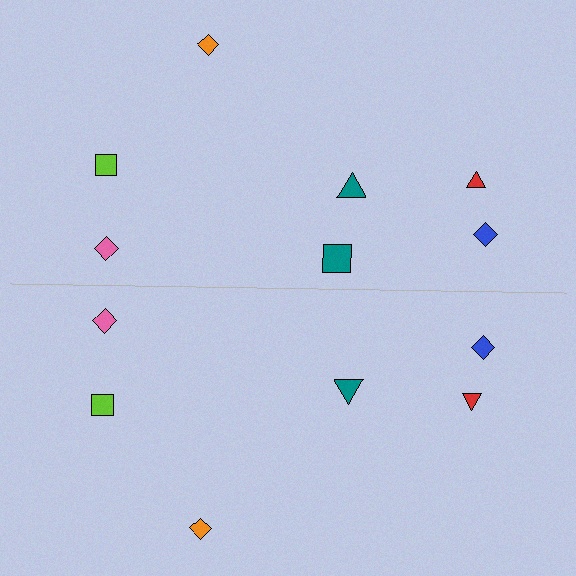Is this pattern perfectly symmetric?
No, the pattern is not perfectly symmetric. A teal square is missing from the bottom side.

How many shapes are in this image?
There are 13 shapes in this image.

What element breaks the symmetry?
A teal square is missing from the bottom side.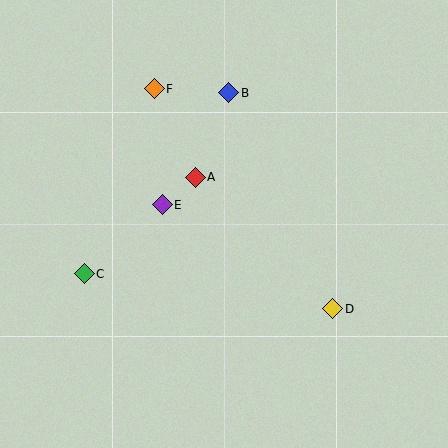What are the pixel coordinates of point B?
Point B is at (229, 93).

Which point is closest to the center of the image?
Point A at (195, 177) is closest to the center.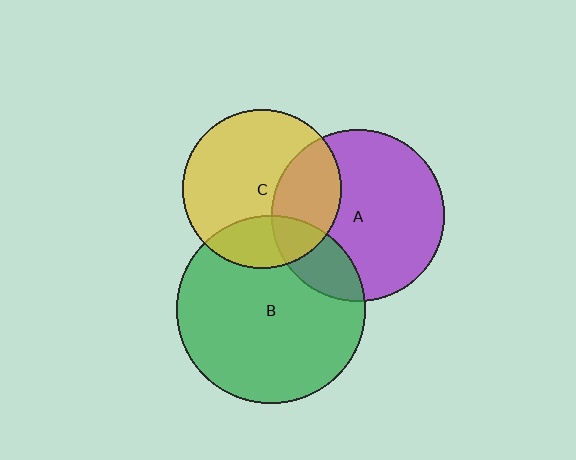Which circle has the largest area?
Circle B (green).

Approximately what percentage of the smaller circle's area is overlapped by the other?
Approximately 20%.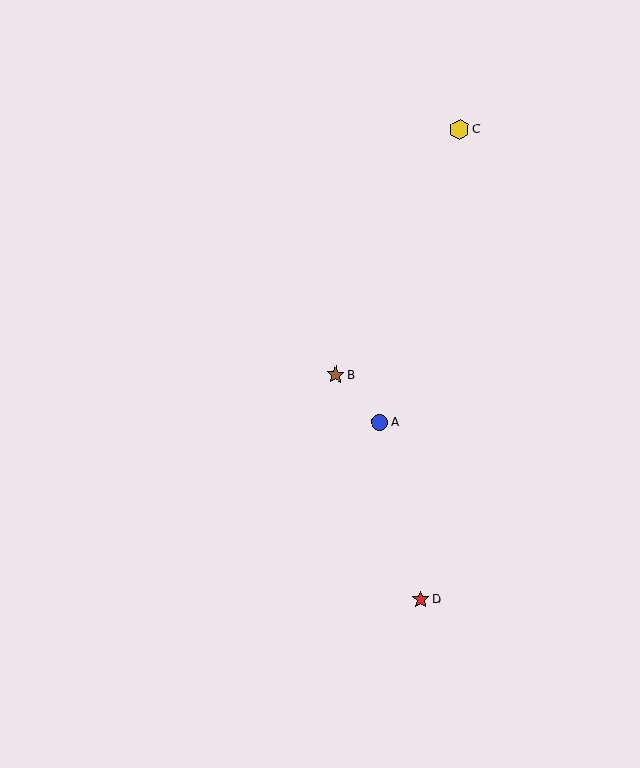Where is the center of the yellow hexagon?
The center of the yellow hexagon is at (459, 129).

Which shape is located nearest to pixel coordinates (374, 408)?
The blue circle (labeled A) at (380, 422) is nearest to that location.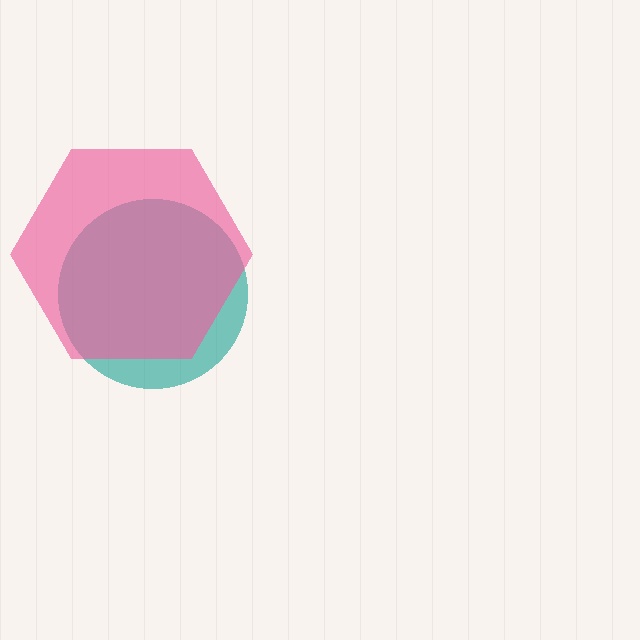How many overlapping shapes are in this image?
There are 2 overlapping shapes in the image.